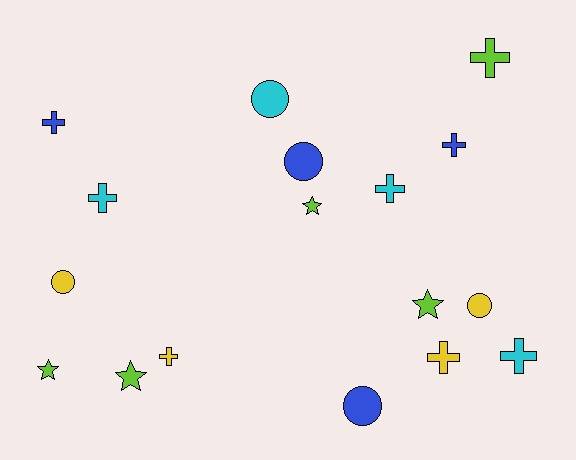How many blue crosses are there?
There are 2 blue crosses.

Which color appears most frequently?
Lime, with 5 objects.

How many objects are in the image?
There are 17 objects.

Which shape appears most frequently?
Cross, with 8 objects.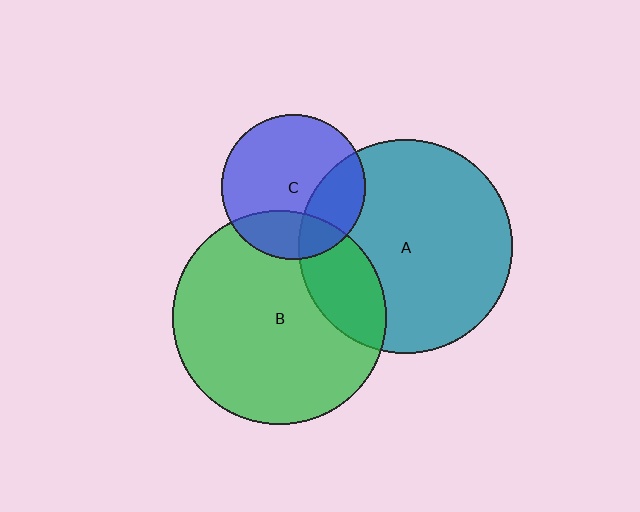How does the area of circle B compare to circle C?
Approximately 2.2 times.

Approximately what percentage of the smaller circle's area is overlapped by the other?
Approximately 25%.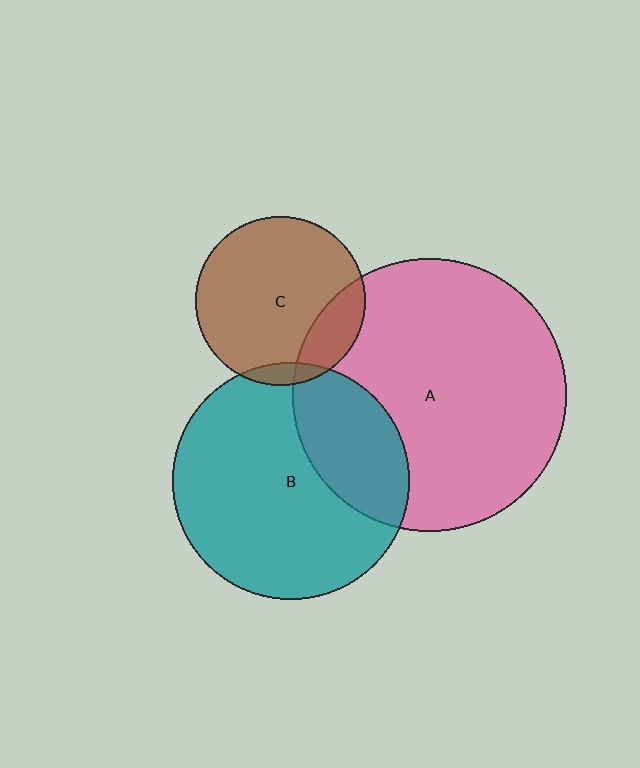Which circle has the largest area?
Circle A (pink).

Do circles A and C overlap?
Yes.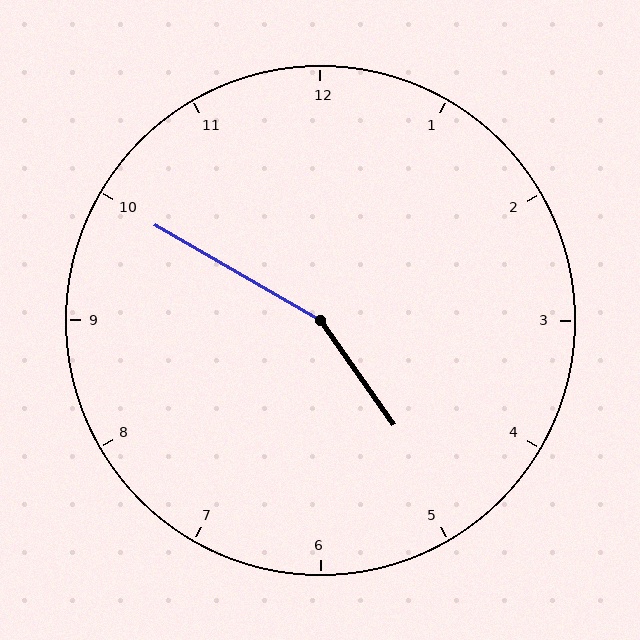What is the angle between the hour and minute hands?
Approximately 155 degrees.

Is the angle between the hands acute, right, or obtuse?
It is obtuse.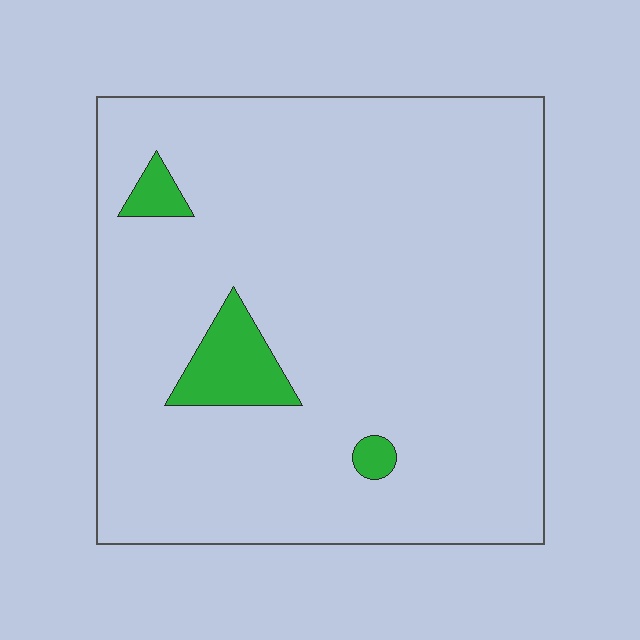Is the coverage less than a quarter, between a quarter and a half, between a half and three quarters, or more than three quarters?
Less than a quarter.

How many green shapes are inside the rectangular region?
3.